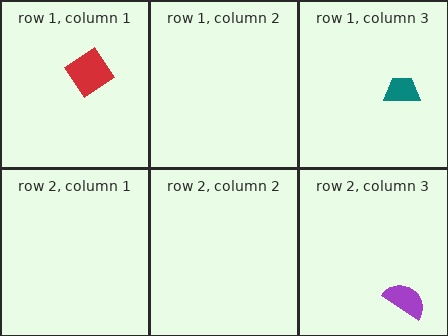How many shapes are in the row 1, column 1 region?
1.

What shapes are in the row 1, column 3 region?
The teal trapezoid.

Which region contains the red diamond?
The row 1, column 1 region.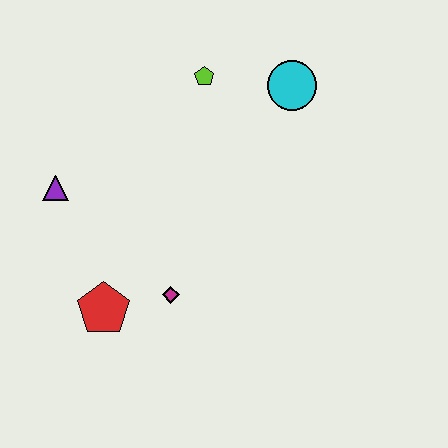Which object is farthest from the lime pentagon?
The red pentagon is farthest from the lime pentagon.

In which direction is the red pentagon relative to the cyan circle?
The red pentagon is below the cyan circle.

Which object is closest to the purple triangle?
The red pentagon is closest to the purple triangle.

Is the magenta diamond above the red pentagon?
Yes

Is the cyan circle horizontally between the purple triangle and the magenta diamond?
No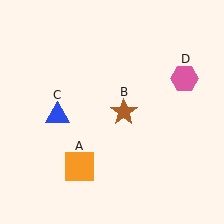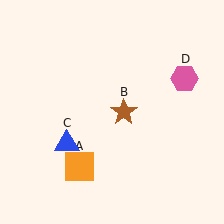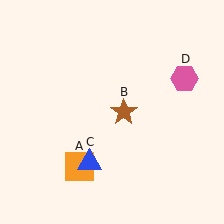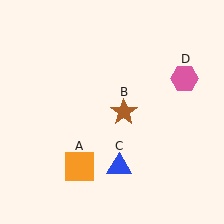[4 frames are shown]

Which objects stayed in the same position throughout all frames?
Orange square (object A) and brown star (object B) and pink hexagon (object D) remained stationary.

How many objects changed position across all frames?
1 object changed position: blue triangle (object C).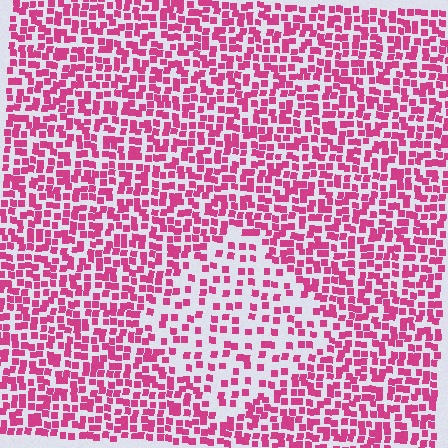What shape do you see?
I see a diamond.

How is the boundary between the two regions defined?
The boundary is defined by a change in element density (approximately 2.0x ratio). All elements are the same color, size, and shape.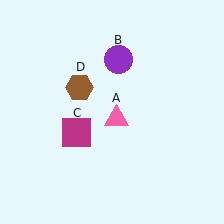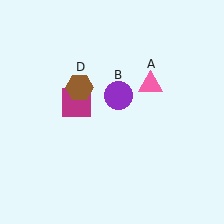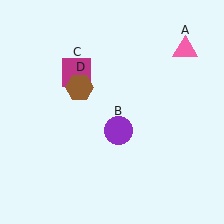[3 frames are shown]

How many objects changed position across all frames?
3 objects changed position: pink triangle (object A), purple circle (object B), magenta square (object C).